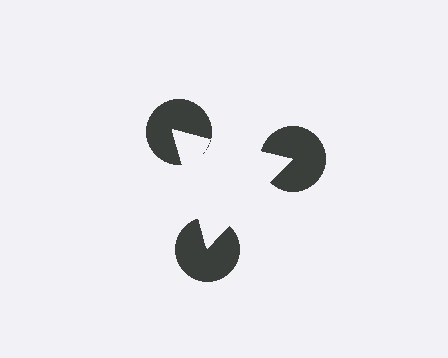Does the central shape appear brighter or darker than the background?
It typically appears slightly brighter than the background, even though no actual brightness change is drawn.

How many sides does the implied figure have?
3 sides.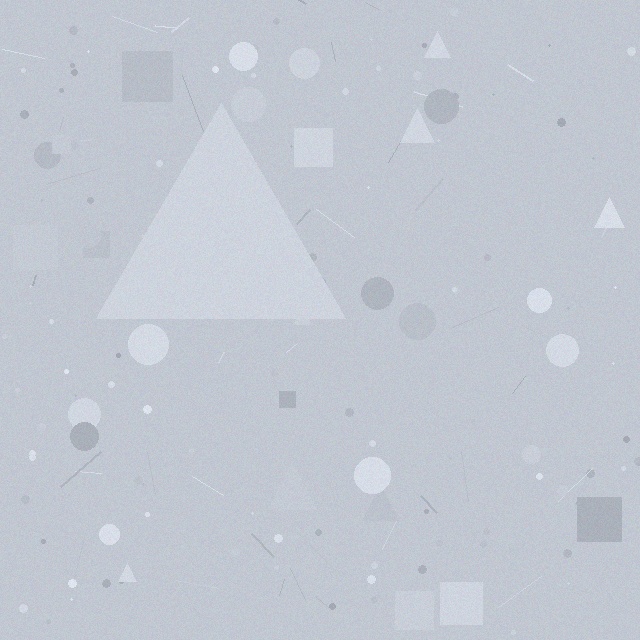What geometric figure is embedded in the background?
A triangle is embedded in the background.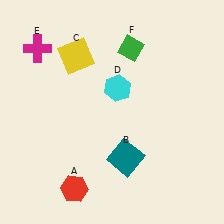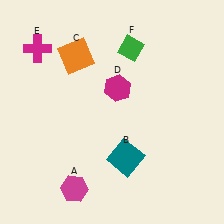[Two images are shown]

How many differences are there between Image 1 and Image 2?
There are 3 differences between the two images.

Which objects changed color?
A changed from red to magenta. C changed from yellow to orange. D changed from cyan to magenta.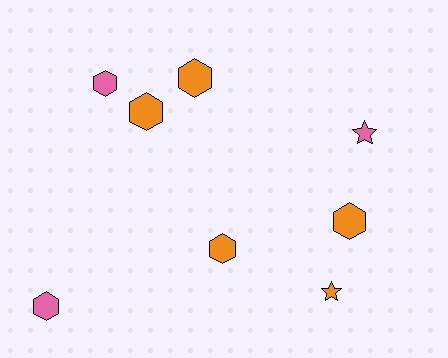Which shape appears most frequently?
Hexagon, with 6 objects.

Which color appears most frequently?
Orange, with 5 objects.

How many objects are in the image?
There are 8 objects.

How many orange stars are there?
There is 1 orange star.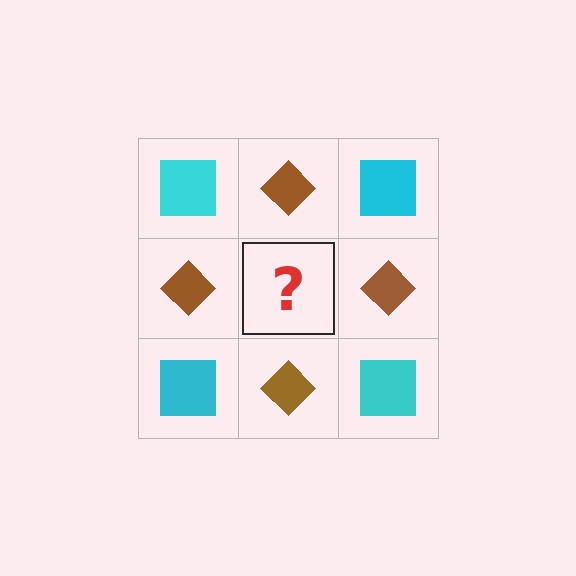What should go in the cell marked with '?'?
The missing cell should contain a cyan square.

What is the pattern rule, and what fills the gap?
The rule is that it alternates cyan square and brown diamond in a checkerboard pattern. The gap should be filled with a cyan square.